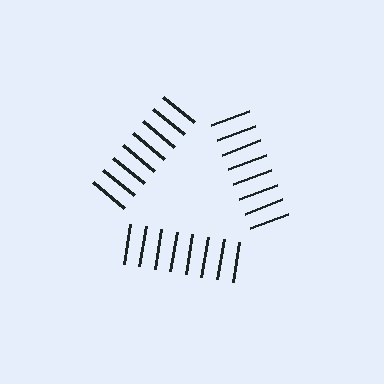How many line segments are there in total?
24 — 8 along each of the 3 edges.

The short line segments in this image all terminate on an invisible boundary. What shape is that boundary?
An illusory triangle — the line segments terminate on its edges but no continuous stroke is drawn.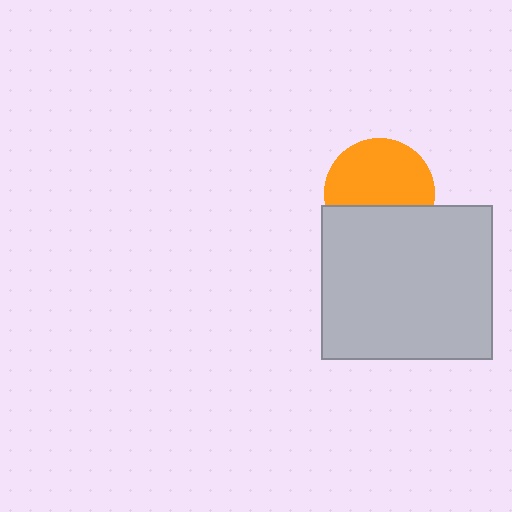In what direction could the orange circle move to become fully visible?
The orange circle could move up. That would shift it out from behind the light gray rectangle entirely.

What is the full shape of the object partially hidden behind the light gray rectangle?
The partially hidden object is an orange circle.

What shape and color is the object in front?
The object in front is a light gray rectangle.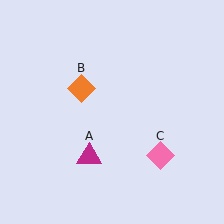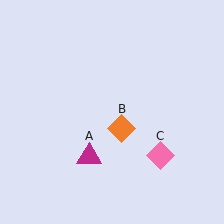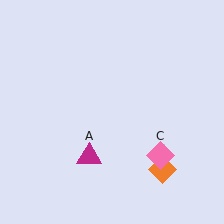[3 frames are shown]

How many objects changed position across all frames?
1 object changed position: orange diamond (object B).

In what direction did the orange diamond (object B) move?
The orange diamond (object B) moved down and to the right.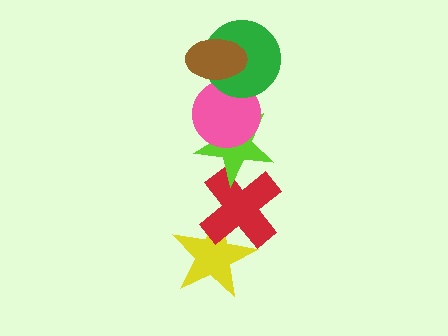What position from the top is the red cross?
The red cross is 5th from the top.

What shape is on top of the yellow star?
The red cross is on top of the yellow star.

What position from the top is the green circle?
The green circle is 2nd from the top.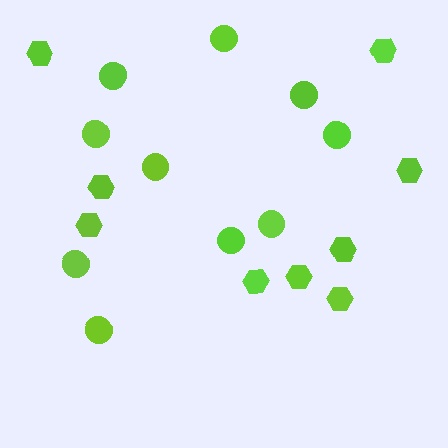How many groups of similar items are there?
There are 2 groups: one group of circles (10) and one group of hexagons (9).